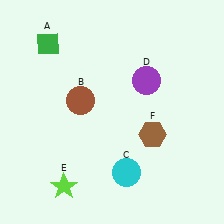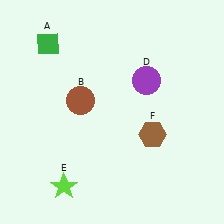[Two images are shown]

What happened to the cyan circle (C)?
The cyan circle (C) was removed in Image 2. It was in the bottom-right area of Image 1.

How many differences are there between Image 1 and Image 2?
There is 1 difference between the two images.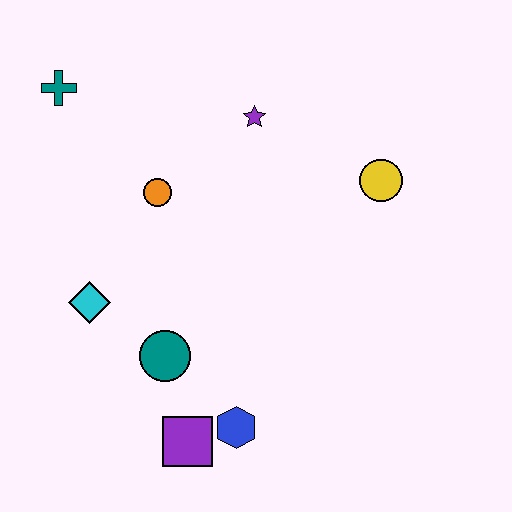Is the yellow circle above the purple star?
No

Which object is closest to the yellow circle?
The purple star is closest to the yellow circle.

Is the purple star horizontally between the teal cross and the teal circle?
No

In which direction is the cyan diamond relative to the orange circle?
The cyan diamond is below the orange circle.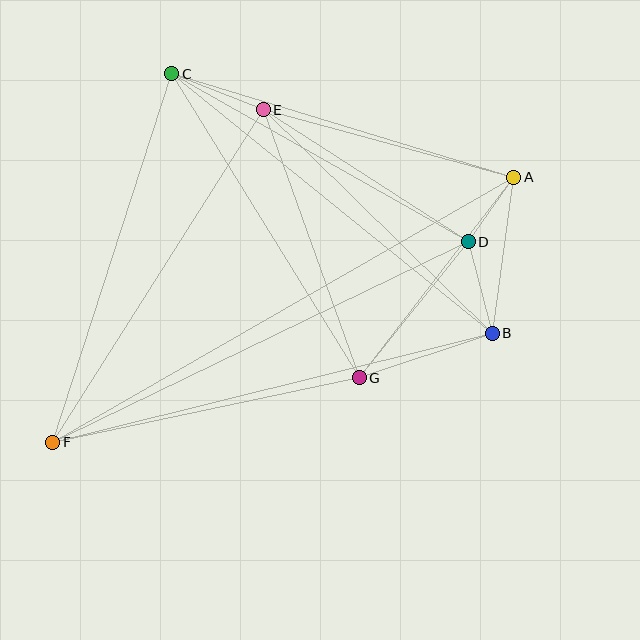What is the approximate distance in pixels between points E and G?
The distance between E and G is approximately 284 pixels.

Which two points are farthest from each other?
Points A and F are farthest from each other.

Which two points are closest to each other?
Points A and D are closest to each other.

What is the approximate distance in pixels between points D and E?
The distance between D and E is approximately 244 pixels.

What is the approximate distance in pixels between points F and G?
The distance between F and G is approximately 313 pixels.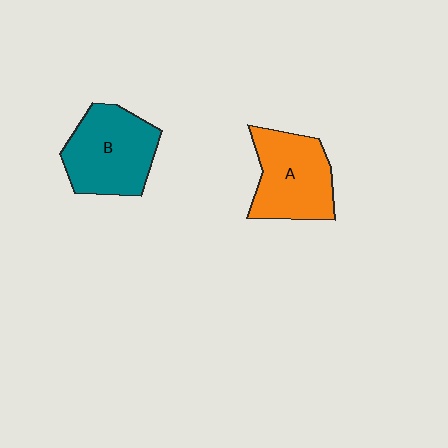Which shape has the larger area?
Shape B (teal).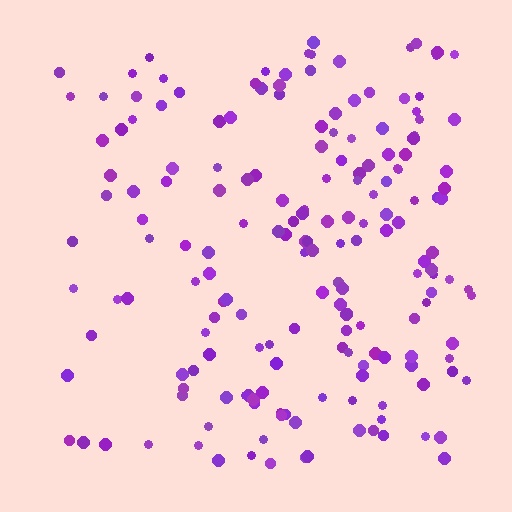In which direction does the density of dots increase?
From left to right, with the right side densest.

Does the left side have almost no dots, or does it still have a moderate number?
Still a moderate number, just noticeably fewer than the right.